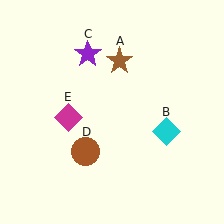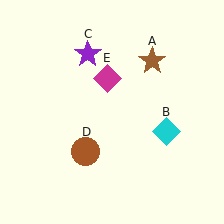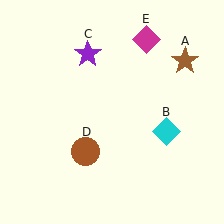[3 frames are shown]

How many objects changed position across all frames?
2 objects changed position: brown star (object A), magenta diamond (object E).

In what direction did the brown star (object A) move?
The brown star (object A) moved right.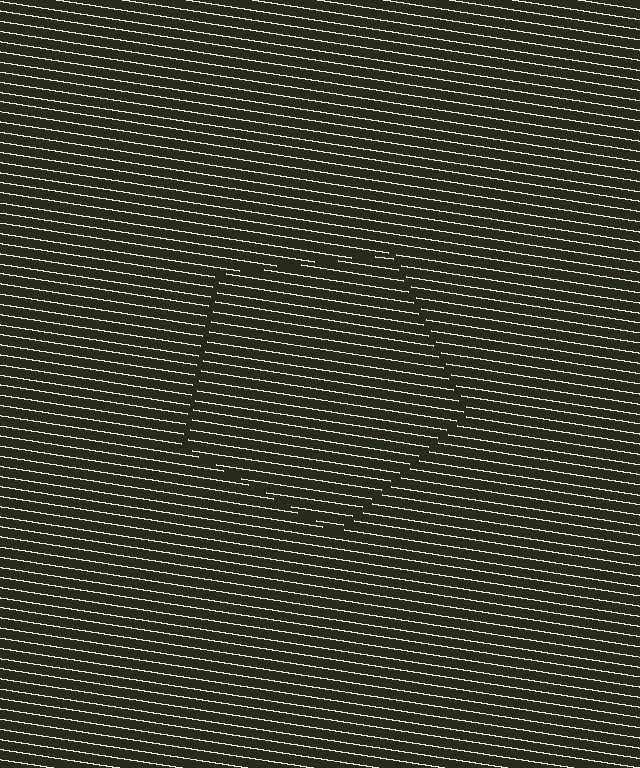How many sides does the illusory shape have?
5 sides — the line-ends trace a pentagon.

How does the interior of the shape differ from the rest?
The interior of the shape contains the same grating, shifted by half a period — the contour is defined by the phase discontinuity where line-ends from the inner and outer gratings abut.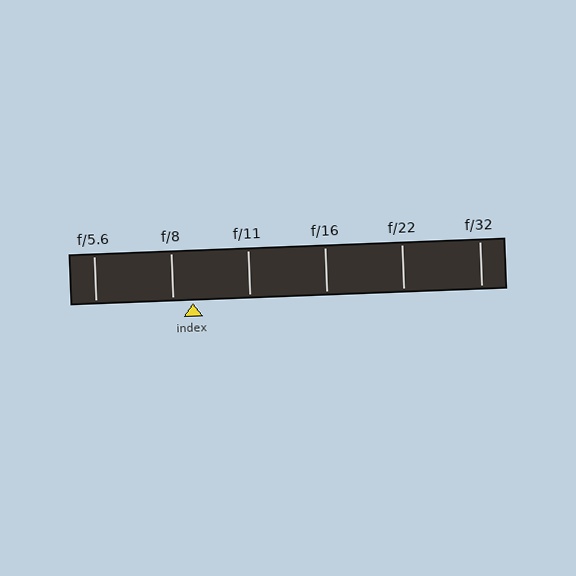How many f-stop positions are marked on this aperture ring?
There are 6 f-stop positions marked.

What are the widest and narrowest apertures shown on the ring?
The widest aperture shown is f/5.6 and the narrowest is f/32.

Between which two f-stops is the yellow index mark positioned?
The index mark is between f/8 and f/11.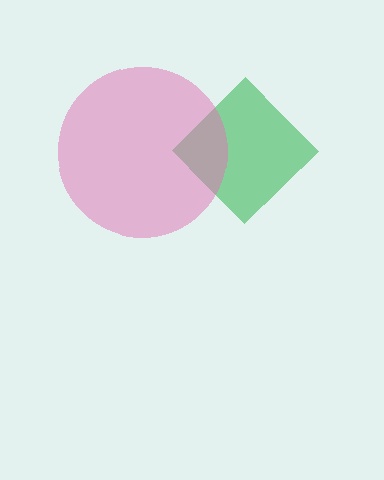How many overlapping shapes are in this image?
There are 2 overlapping shapes in the image.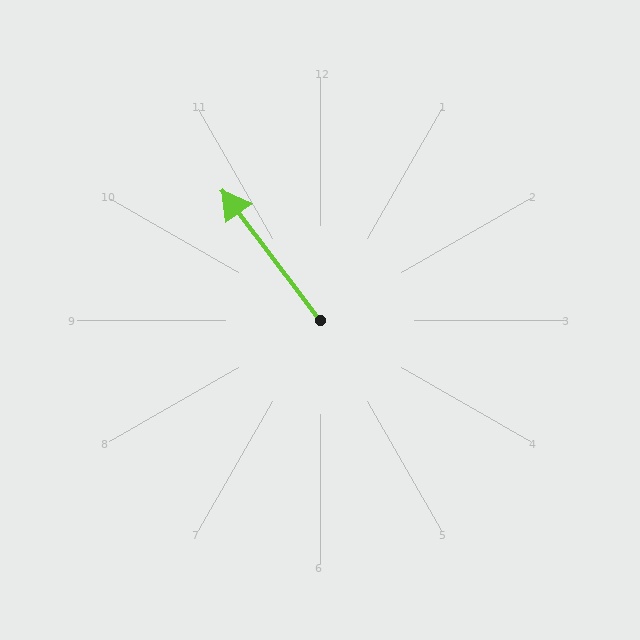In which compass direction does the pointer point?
Northwest.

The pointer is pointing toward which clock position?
Roughly 11 o'clock.